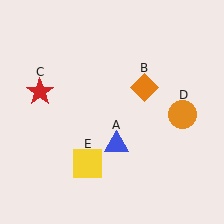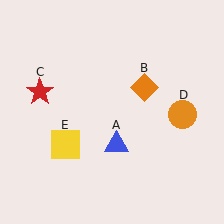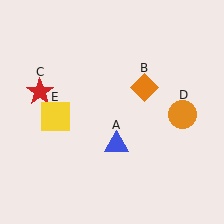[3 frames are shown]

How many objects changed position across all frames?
1 object changed position: yellow square (object E).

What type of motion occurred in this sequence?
The yellow square (object E) rotated clockwise around the center of the scene.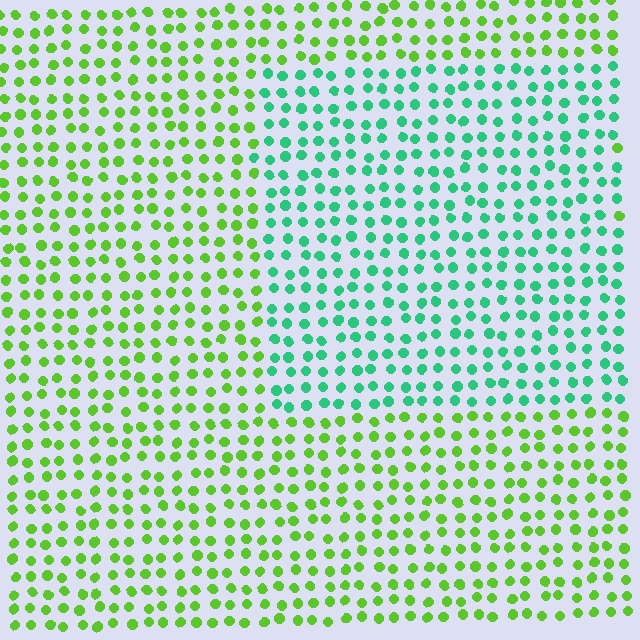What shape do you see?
I see a rectangle.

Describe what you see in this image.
The image is filled with small lime elements in a uniform arrangement. A rectangle-shaped region is visible where the elements are tinted to a slightly different hue, forming a subtle color boundary.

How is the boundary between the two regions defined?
The boundary is defined purely by a slight shift in hue (about 51 degrees). Spacing, size, and orientation are identical on both sides.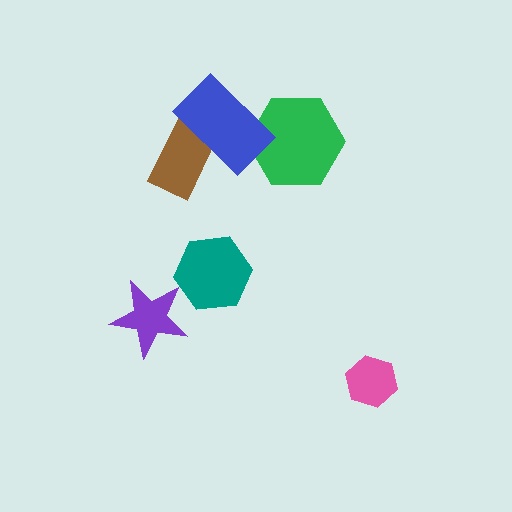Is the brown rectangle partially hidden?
Yes, it is partially covered by another shape.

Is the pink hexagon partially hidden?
No, no other shape covers it.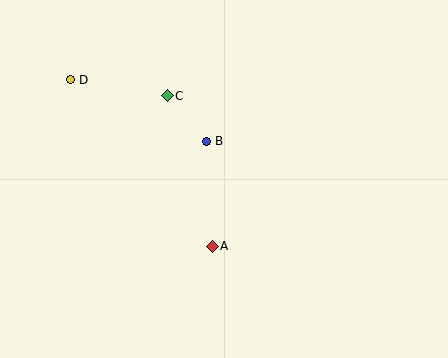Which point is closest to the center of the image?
Point B at (207, 141) is closest to the center.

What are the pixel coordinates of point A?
Point A is at (212, 246).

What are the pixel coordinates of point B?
Point B is at (207, 141).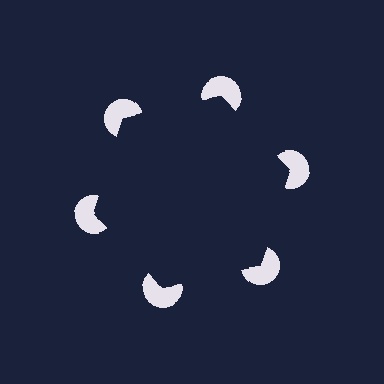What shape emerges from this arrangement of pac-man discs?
An illusory hexagon — its edges are inferred from the aligned wedge cuts in the pac-man discs, not physically drawn.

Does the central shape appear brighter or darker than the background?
It typically appears slightly darker than the background, even though no actual brightness change is drawn.